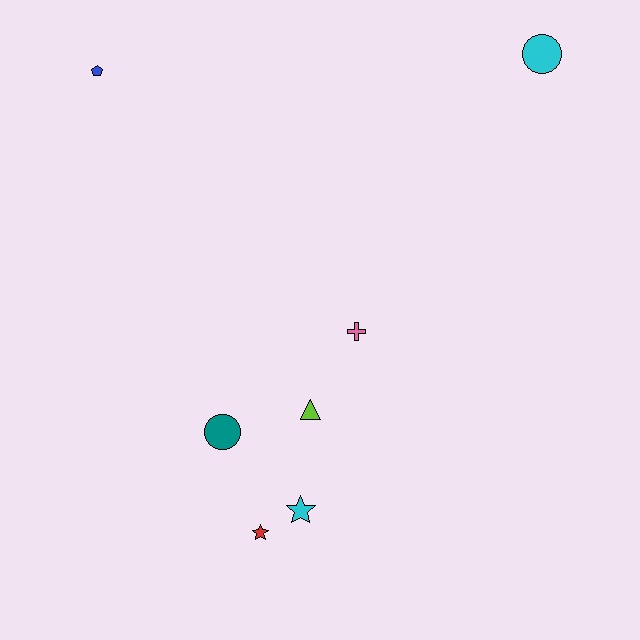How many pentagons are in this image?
There is 1 pentagon.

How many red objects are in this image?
There is 1 red object.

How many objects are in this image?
There are 7 objects.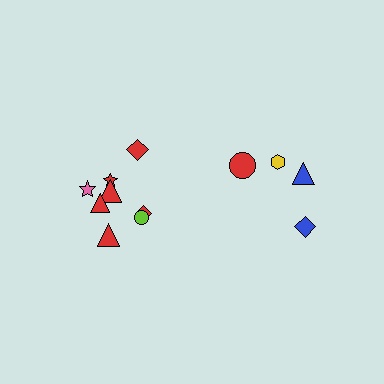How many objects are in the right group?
There are 4 objects.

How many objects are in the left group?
There are 8 objects.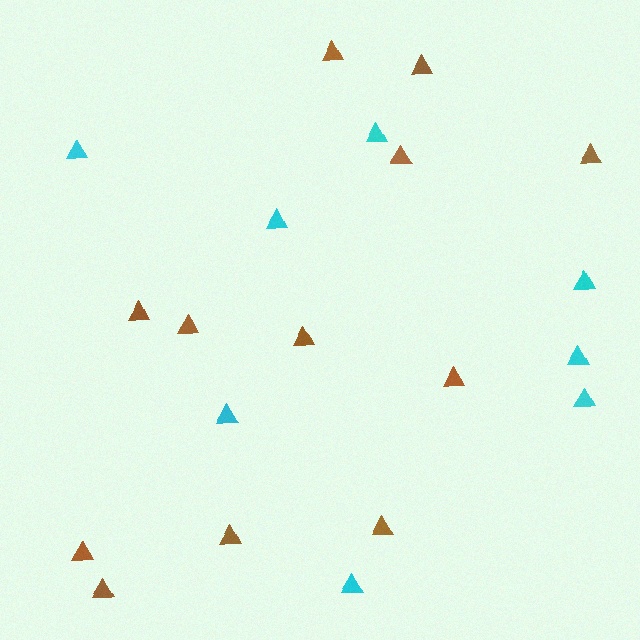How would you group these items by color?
There are 2 groups: one group of cyan triangles (8) and one group of brown triangles (12).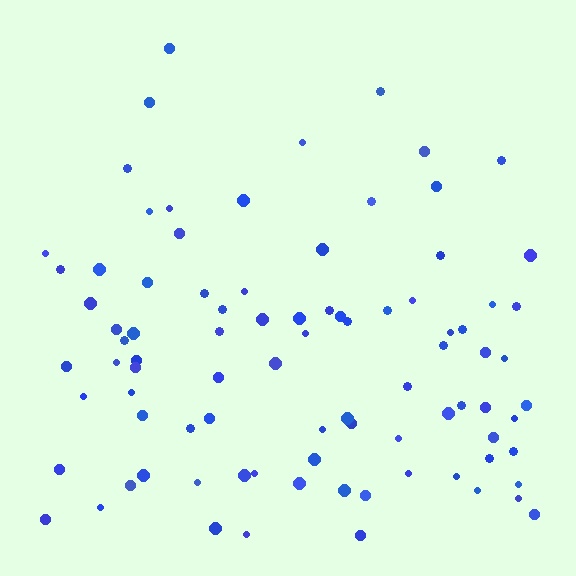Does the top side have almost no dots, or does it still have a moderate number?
Still a moderate number, just noticeably fewer than the bottom.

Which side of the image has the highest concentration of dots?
The bottom.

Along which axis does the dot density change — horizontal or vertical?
Vertical.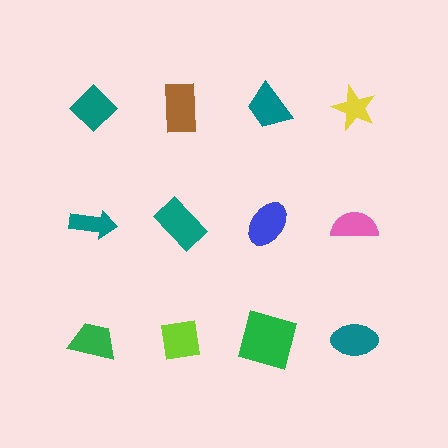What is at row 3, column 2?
A lime square.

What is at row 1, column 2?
A brown rectangle.